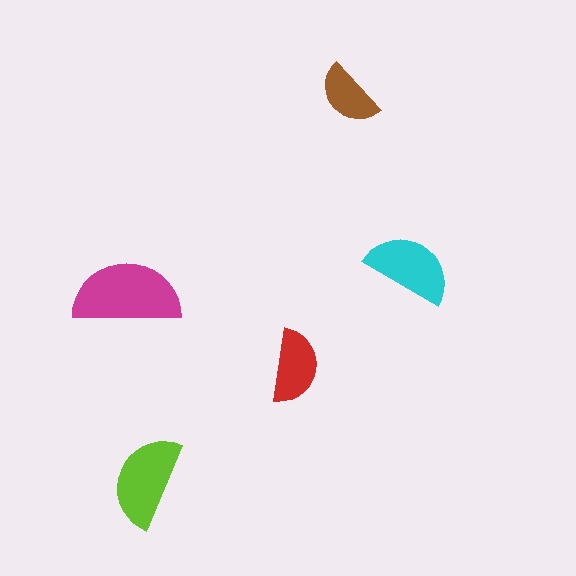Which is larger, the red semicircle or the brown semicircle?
The red one.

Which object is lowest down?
The lime semicircle is bottommost.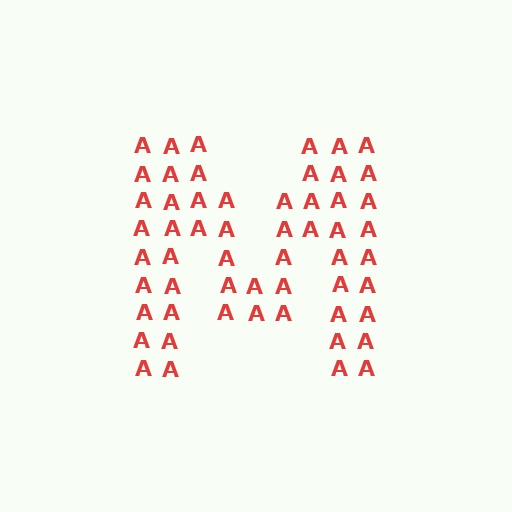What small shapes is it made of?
It is made of small letter A's.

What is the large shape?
The large shape is the letter M.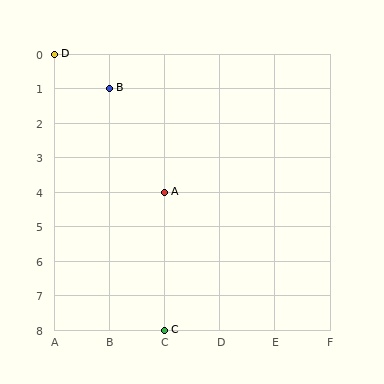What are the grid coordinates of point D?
Point D is at grid coordinates (A, 0).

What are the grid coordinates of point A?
Point A is at grid coordinates (C, 4).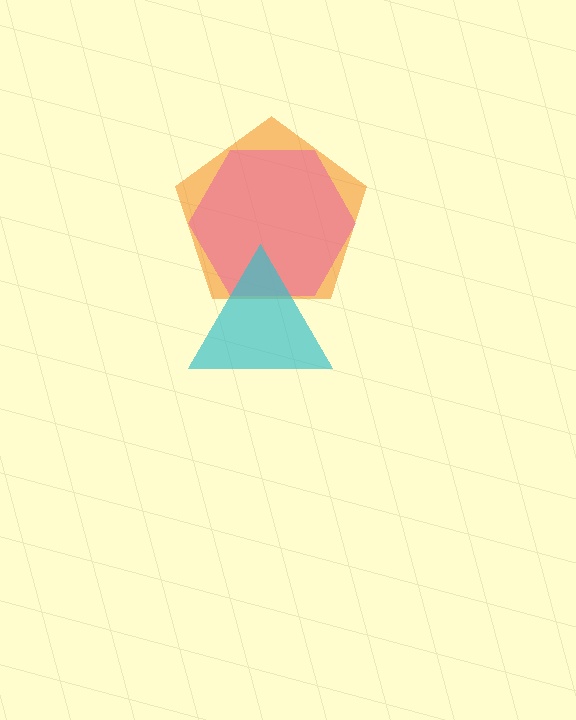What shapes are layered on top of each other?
The layered shapes are: an orange pentagon, a pink hexagon, a cyan triangle.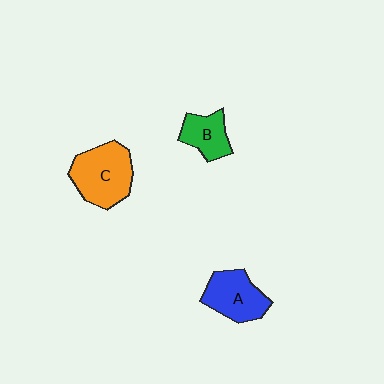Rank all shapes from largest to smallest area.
From largest to smallest: C (orange), A (blue), B (green).